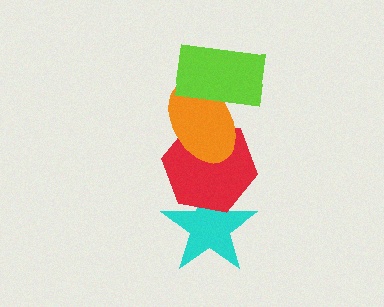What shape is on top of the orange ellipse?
The lime rectangle is on top of the orange ellipse.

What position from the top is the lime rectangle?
The lime rectangle is 1st from the top.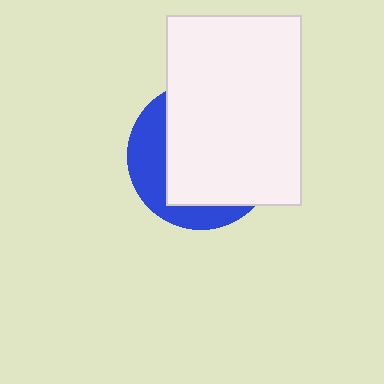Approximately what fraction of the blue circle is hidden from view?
Roughly 70% of the blue circle is hidden behind the white rectangle.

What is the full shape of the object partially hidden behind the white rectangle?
The partially hidden object is a blue circle.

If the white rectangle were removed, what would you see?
You would see the complete blue circle.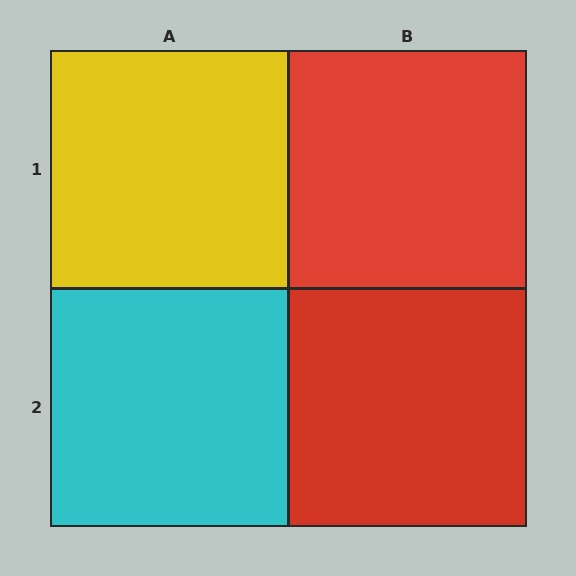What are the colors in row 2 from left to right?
Cyan, red.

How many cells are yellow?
1 cell is yellow.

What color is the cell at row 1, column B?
Red.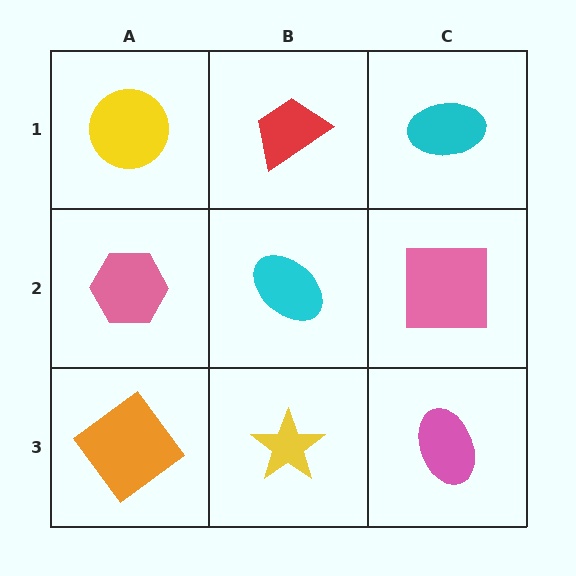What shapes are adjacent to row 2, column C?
A cyan ellipse (row 1, column C), a pink ellipse (row 3, column C), a cyan ellipse (row 2, column B).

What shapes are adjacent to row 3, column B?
A cyan ellipse (row 2, column B), an orange diamond (row 3, column A), a pink ellipse (row 3, column C).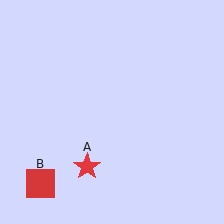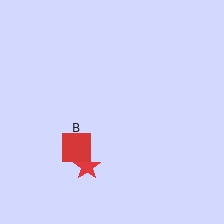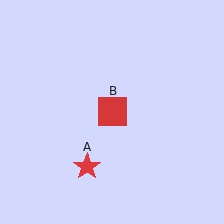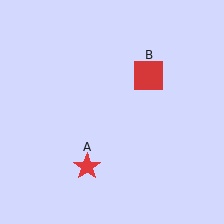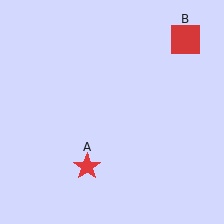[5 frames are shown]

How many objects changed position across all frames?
1 object changed position: red square (object B).